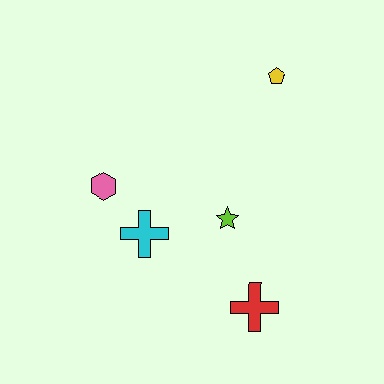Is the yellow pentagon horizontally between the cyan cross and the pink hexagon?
No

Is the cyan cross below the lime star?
Yes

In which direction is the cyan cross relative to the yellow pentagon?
The cyan cross is below the yellow pentagon.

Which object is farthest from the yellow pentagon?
The red cross is farthest from the yellow pentagon.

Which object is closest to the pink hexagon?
The cyan cross is closest to the pink hexagon.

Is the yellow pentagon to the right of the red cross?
Yes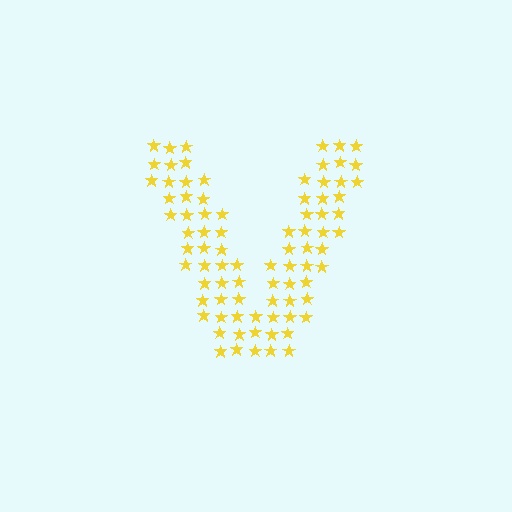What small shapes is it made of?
It is made of small stars.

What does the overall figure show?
The overall figure shows the letter V.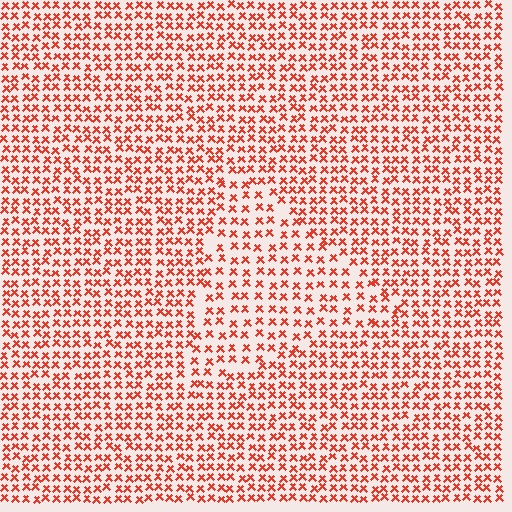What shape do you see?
I see a triangle.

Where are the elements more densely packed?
The elements are more densely packed outside the triangle boundary.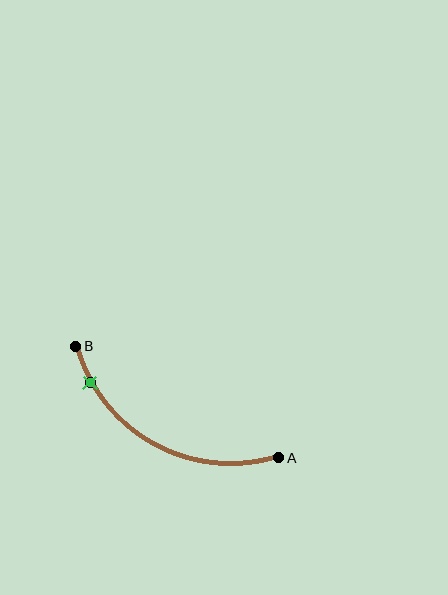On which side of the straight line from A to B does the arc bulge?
The arc bulges below the straight line connecting A and B.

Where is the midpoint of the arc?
The arc midpoint is the point on the curve farthest from the straight line joining A and B. It sits below that line.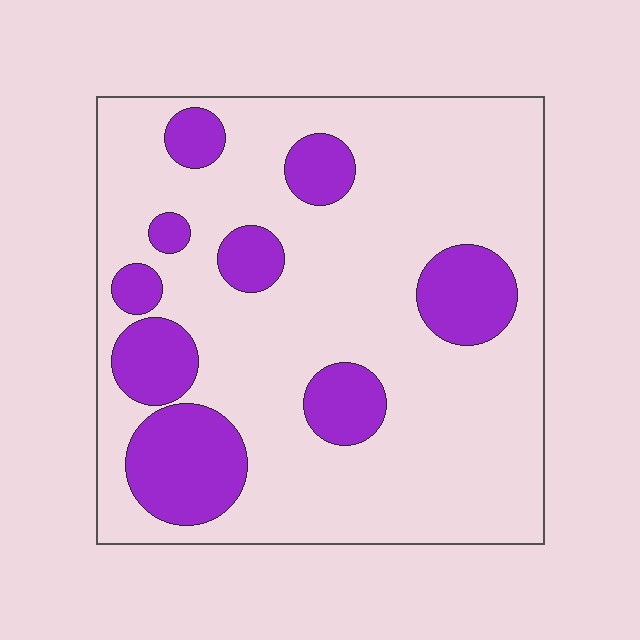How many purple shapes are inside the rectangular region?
9.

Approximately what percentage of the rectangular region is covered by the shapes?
Approximately 25%.